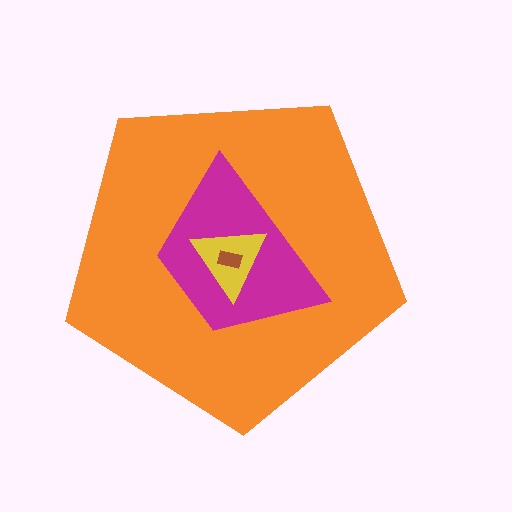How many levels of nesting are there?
4.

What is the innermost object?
The brown rectangle.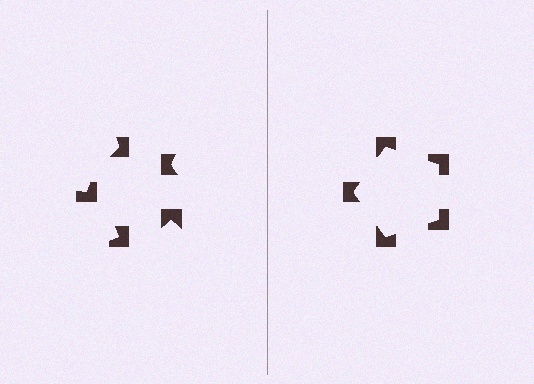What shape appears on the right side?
An illusory pentagon.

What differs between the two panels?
The notched squares are positioned identically on both sides; only the wedge orientations differ. On the right they align to a pentagon; on the left they are misaligned.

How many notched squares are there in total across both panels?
10 — 5 on each side.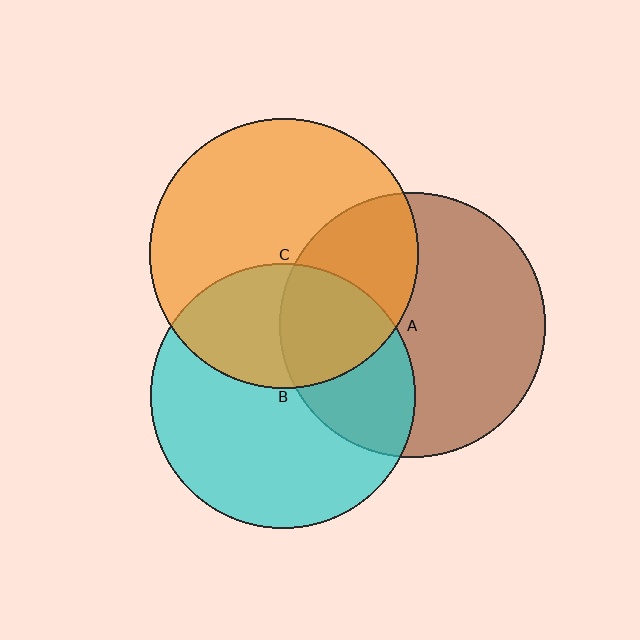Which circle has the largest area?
Circle C (orange).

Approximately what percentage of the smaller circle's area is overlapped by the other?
Approximately 35%.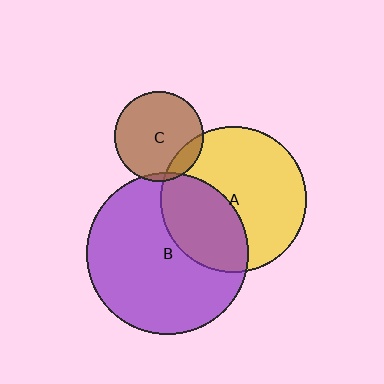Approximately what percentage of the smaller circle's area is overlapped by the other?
Approximately 15%.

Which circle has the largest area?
Circle B (purple).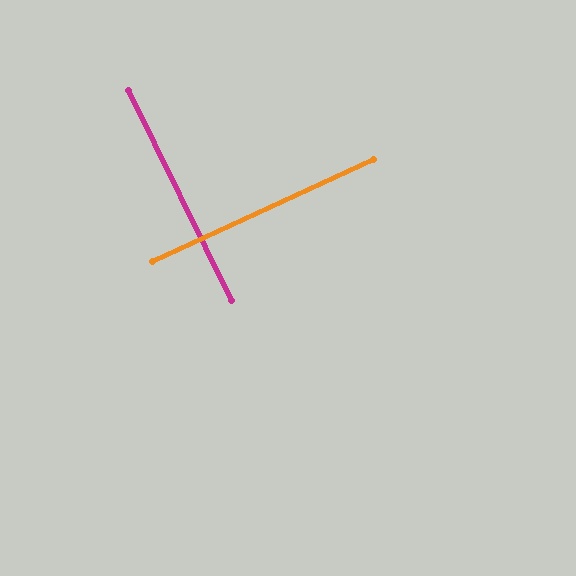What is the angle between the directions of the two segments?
Approximately 89 degrees.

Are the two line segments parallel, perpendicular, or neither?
Perpendicular — they meet at approximately 89°.